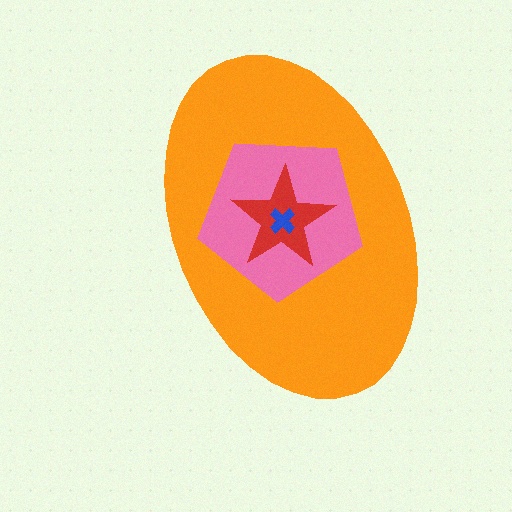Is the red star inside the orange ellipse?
Yes.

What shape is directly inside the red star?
The blue cross.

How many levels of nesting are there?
4.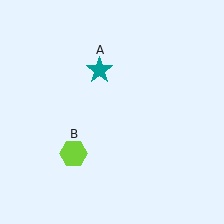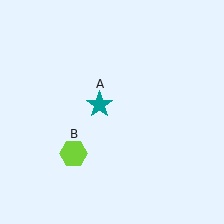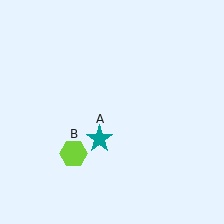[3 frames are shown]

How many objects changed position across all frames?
1 object changed position: teal star (object A).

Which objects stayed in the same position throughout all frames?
Lime hexagon (object B) remained stationary.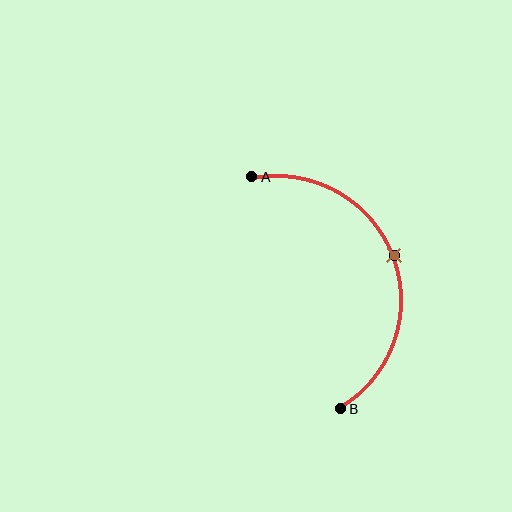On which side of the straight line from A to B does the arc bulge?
The arc bulges to the right of the straight line connecting A and B.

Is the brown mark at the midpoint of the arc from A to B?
Yes. The brown mark lies on the arc at equal arc-length from both A and B — it is the arc midpoint.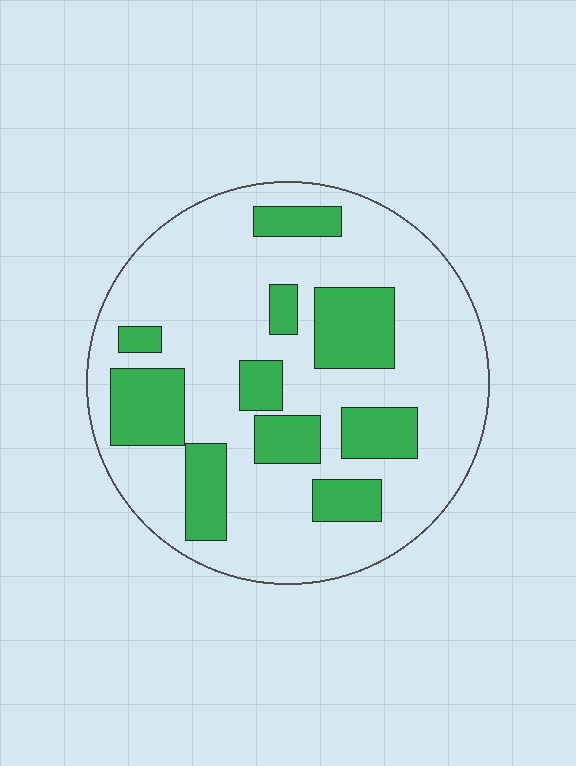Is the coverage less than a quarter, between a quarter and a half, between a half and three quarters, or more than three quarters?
Between a quarter and a half.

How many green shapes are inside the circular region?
10.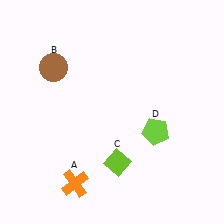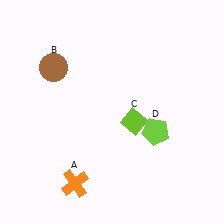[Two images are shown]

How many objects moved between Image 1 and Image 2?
1 object moved between the two images.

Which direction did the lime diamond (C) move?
The lime diamond (C) moved up.